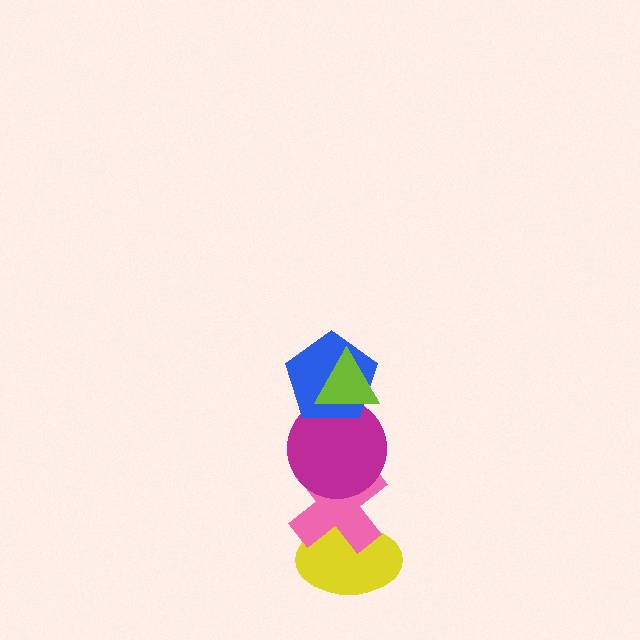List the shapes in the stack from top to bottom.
From top to bottom: the lime triangle, the blue pentagon, the magenta circle, the pink cross, the yellow ellipse.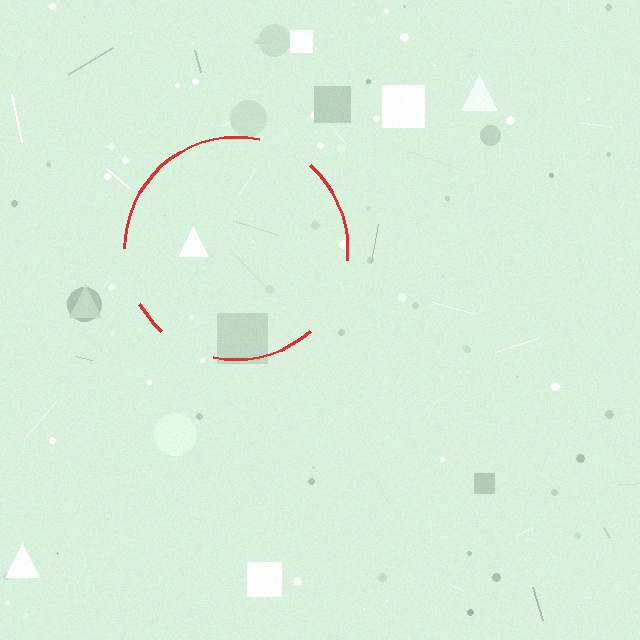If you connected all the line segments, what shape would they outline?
They would outline a circle.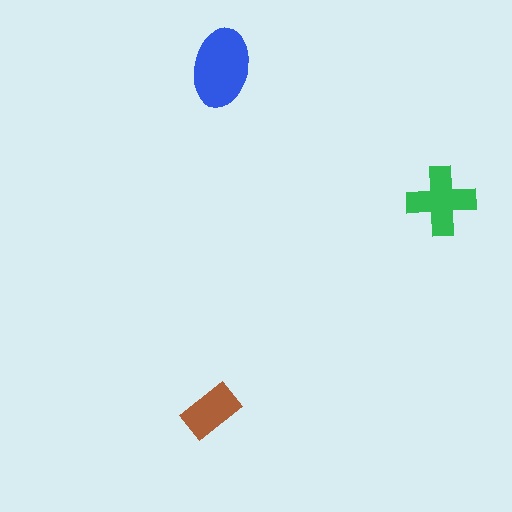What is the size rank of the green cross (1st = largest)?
2nd.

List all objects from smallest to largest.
The brown rectangle, the green cross, the blue ellipse.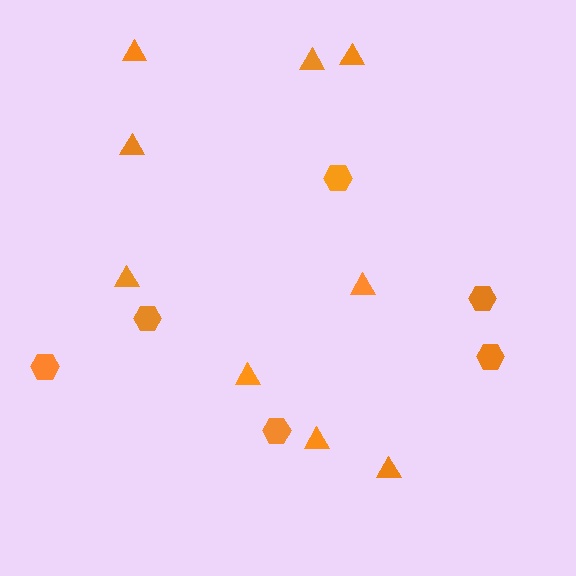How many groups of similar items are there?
There are 2 groups: one group of triangles (9) and one group of hexagons (6).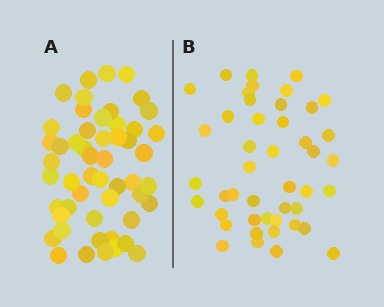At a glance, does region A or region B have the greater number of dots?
Region A (the left region) has more dots.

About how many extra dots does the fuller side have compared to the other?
Region A has roughly 8 or so more dots than region B.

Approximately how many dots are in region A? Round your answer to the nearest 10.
About 50 dots. (The exact count is 52, which rounds to 50.)